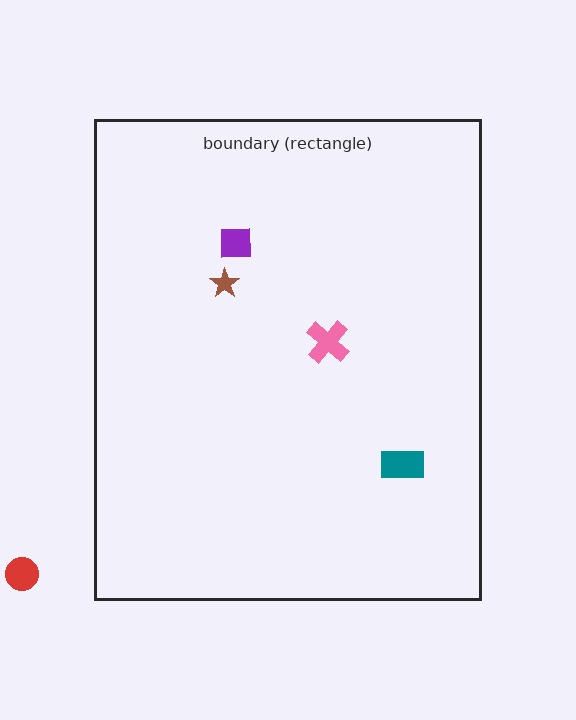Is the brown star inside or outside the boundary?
Inside.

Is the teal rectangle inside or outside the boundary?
Inside.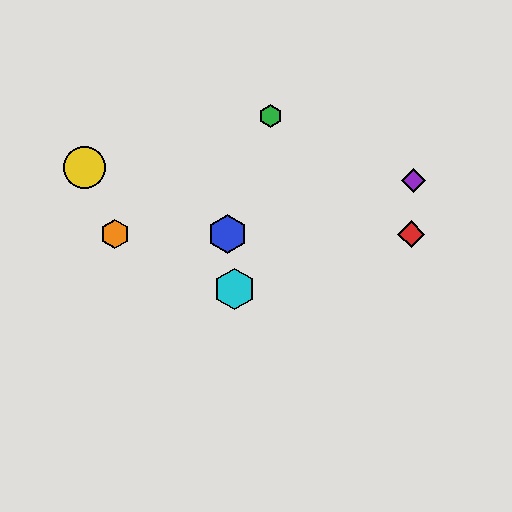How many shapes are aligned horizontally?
3 shapes (the red diamond, the blue hexagon, the orange hexagon) are aligned horizontally.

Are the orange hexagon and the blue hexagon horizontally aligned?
Yes, both are at y≈234.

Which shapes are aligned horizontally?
The red diamond, the blue hexagon, the orange hexagon are aligned horizontally.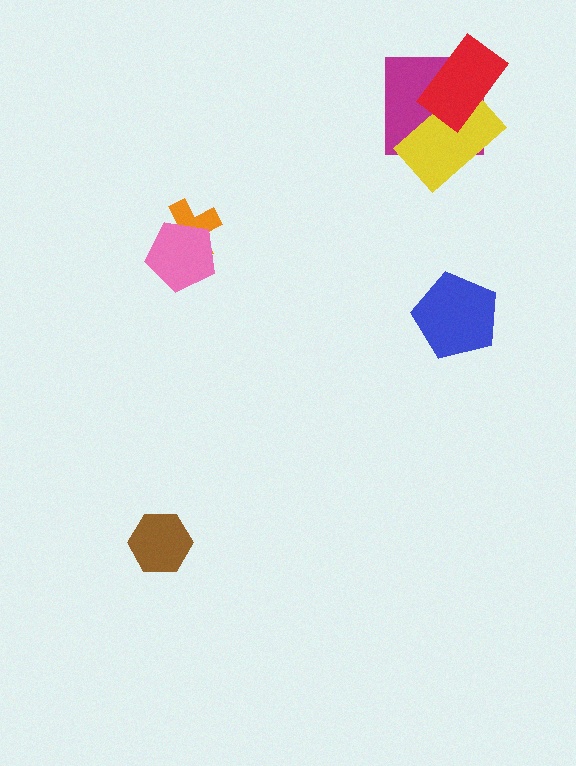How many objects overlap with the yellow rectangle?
2 objects overlap with the yellow rectangle.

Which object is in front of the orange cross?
The pink pentagon is in front of the orange cross.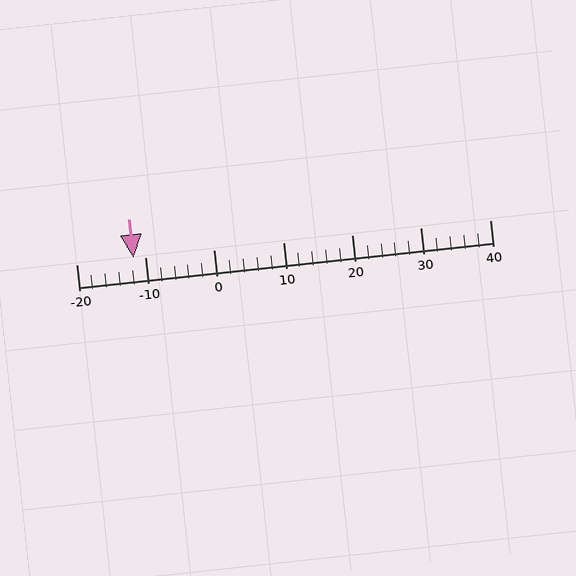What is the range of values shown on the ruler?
The ruler shows values from -20 to 40.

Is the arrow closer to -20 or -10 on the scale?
The arrow is closer to -10.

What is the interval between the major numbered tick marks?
The major tick marks are spaced 10 units apart.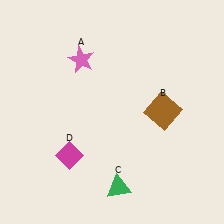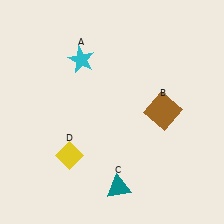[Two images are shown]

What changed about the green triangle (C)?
In Image 1, C is green. In Image 2, it changed to teal.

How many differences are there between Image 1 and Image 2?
There are 3 differences between the two images.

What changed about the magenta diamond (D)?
In Image 1, D is magenta. In Image 2, it changed to yellow.